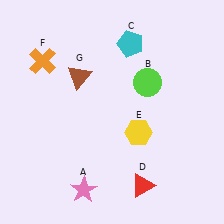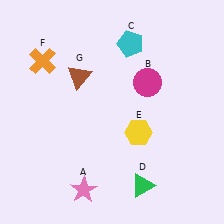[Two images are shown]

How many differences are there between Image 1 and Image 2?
There are 2 differences between the two images.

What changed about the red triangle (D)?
In Image 1, D is red. In Image 2, it changed to green.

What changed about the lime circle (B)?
In Image 1, B is lime. In Image 2, it changed to magenta.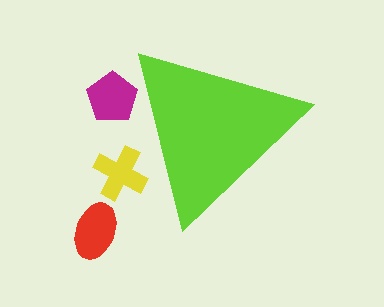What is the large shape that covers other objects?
A lime triangle.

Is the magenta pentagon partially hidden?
Yes, the magenta pentagon is partially hidden behind the lime triangle.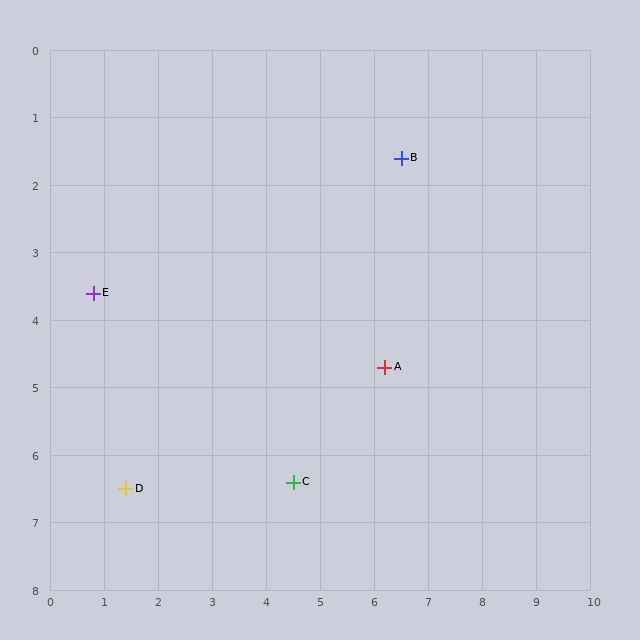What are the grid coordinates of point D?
Point D is at approximately (1.4, 6.5).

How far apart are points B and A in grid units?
Points B and A are about 3.1 grid units apart.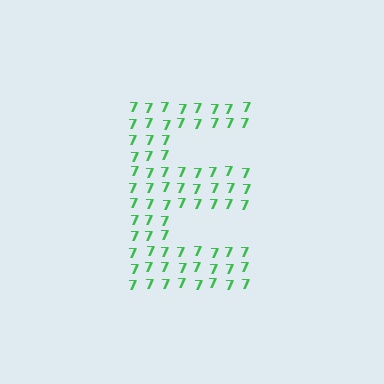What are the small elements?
The small elements are digit 7's.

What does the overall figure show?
The overall figure shows the letter E.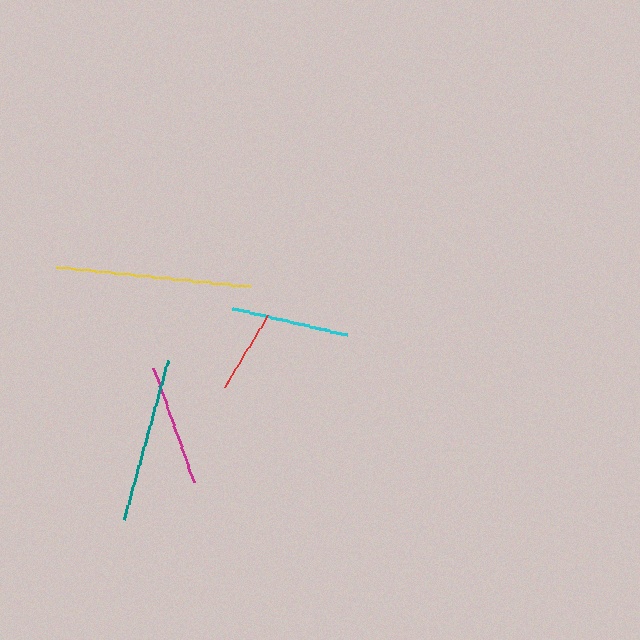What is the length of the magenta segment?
The magenta segment is approximately 122 pixels long.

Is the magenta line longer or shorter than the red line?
The magenta line is longer than the red line.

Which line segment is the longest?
The yellow line is the longest at approximately 194 pixels.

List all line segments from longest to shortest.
From longest to shortest: yellow, teal, magenta, cyan, red.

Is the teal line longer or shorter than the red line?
The teal line is longer than the red line.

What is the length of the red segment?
The red segment is approximately 84 pixels long.